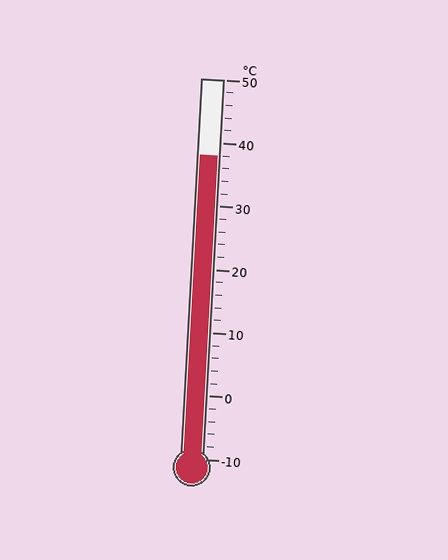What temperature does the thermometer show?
The thermometer shows approximately 38°C.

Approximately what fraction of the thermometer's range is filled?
The thermometer is filled to approximately 80% of its range.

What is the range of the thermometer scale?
The thermometer scale ranges from -10°C to 50°C.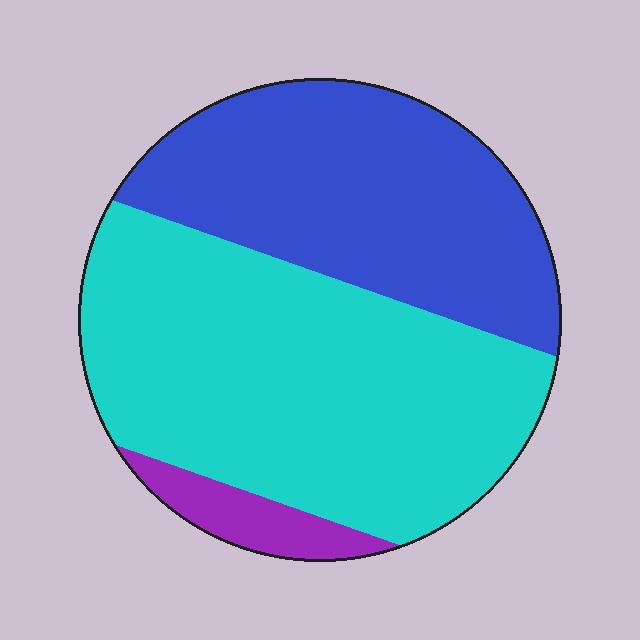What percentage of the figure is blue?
Blue covers roughly 40% of the figure.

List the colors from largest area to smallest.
From largest to smallest: cyan, blue, purple.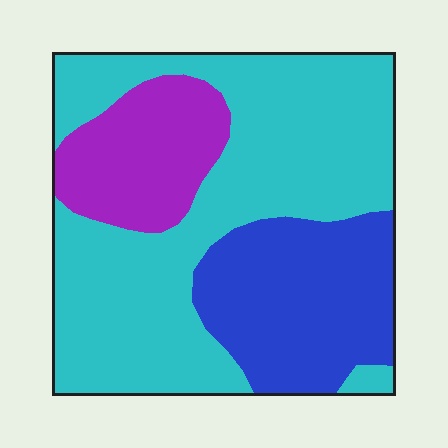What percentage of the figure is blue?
Blue takes up between a quarter and a half of the figure.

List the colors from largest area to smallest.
From largest to smallest: cyan, blue, purple.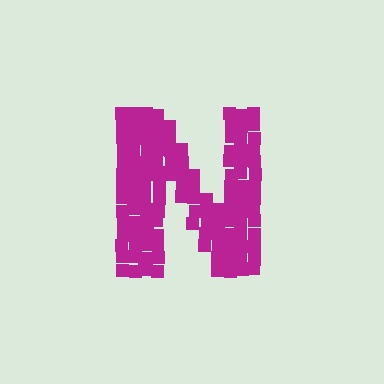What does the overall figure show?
The overall figure shows the letter N.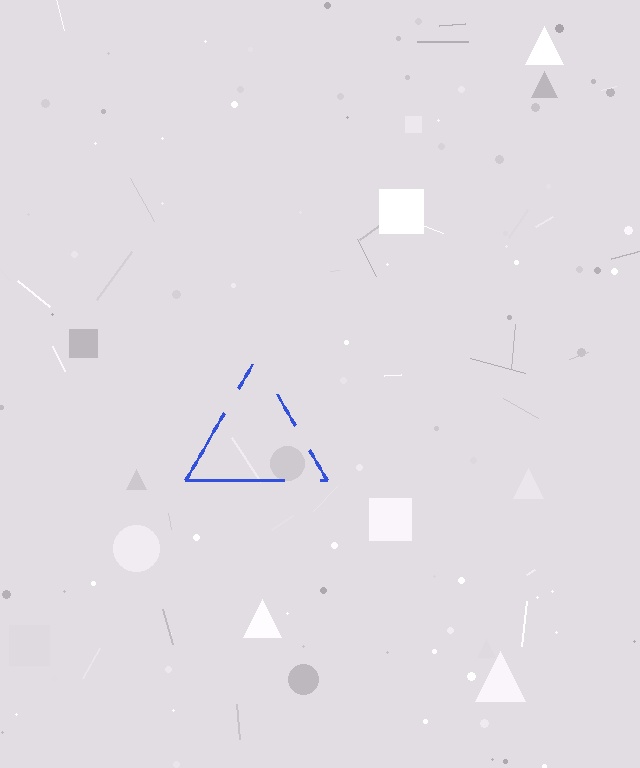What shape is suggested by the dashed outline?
The dashed outline suggests a triangle.